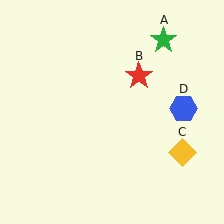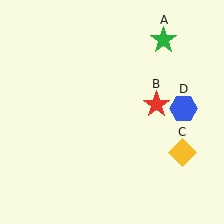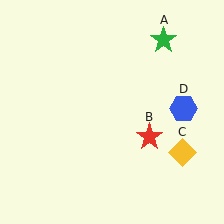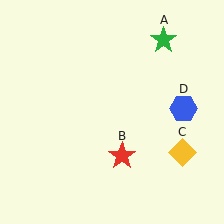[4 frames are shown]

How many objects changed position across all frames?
1 object changed position: red star (object B).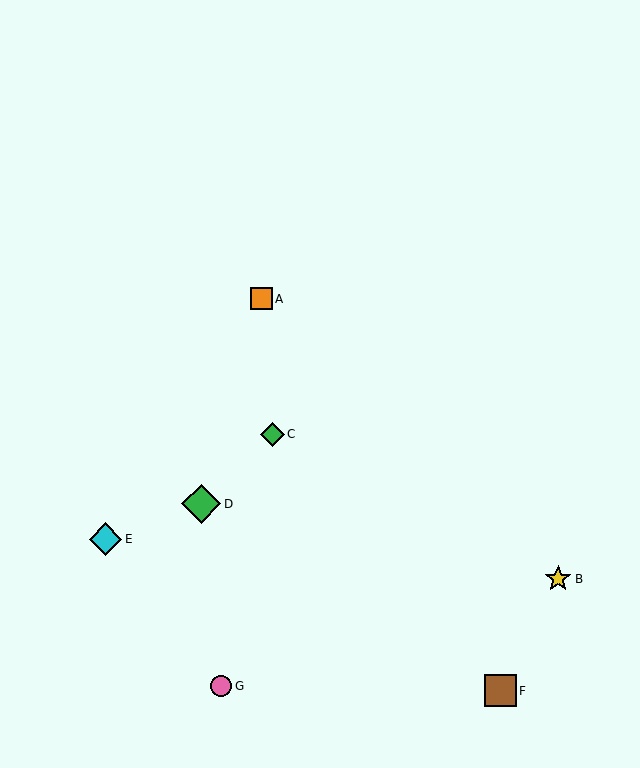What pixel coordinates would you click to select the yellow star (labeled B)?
Click at (558, 579) to select the yellow star B.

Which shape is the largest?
The green diamond (labeled D) is the largest.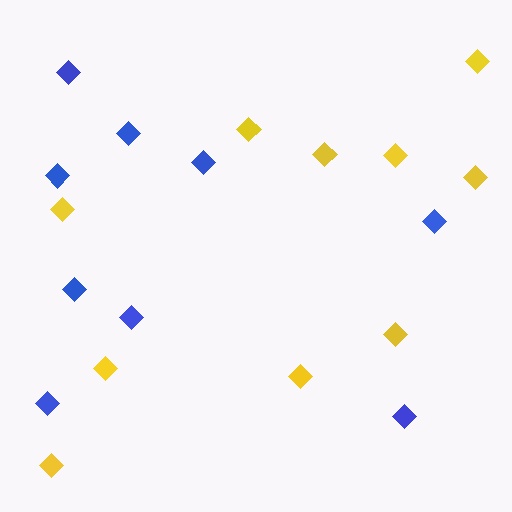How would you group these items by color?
There are 2 groups: one group of yellow diamonds (10) and one group of blue diamonds (9).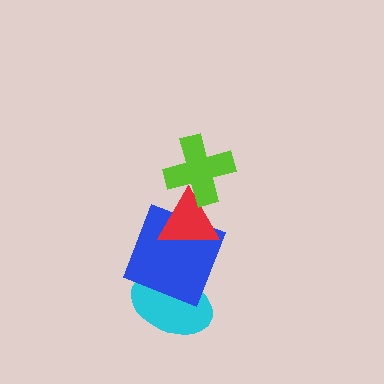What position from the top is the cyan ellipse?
The cyan ellipse is 4th from the top.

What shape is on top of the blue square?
The red triangle is on top of the blue square.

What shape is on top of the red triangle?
The lime cross is on top of the red triangle.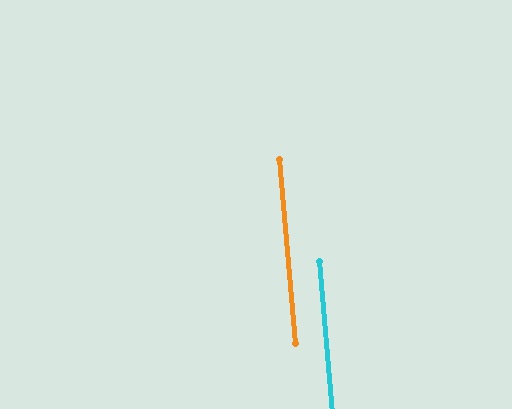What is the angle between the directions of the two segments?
Approximately 0 degrees.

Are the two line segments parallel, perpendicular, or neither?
Parallel — their directions differ by only 0.1°.